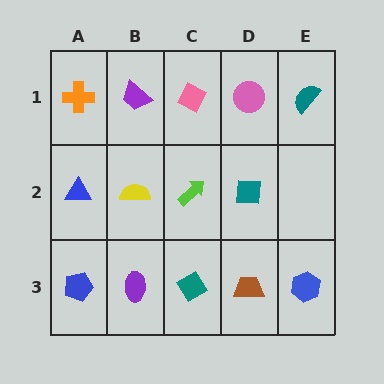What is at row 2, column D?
A teal square.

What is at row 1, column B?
A purple trapezoid.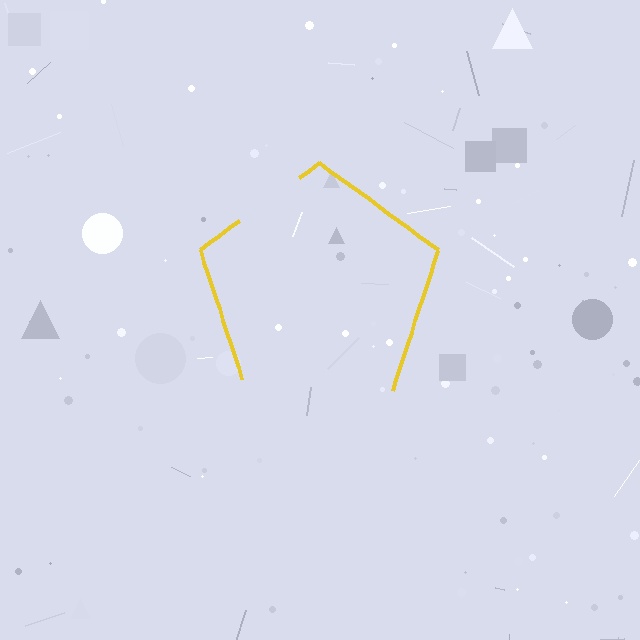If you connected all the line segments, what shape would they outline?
They would outline a pentagon.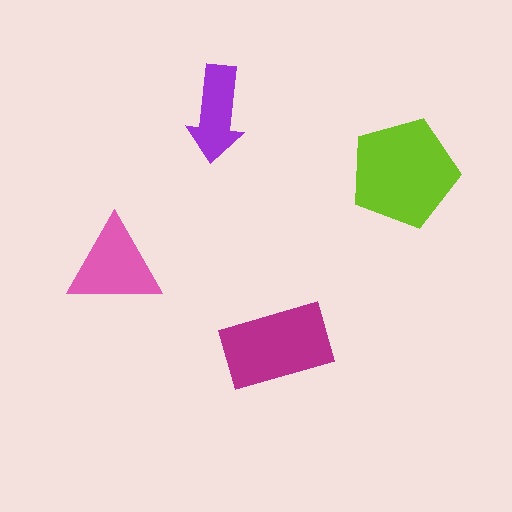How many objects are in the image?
There are 4 objects in the image.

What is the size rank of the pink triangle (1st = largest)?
3rd.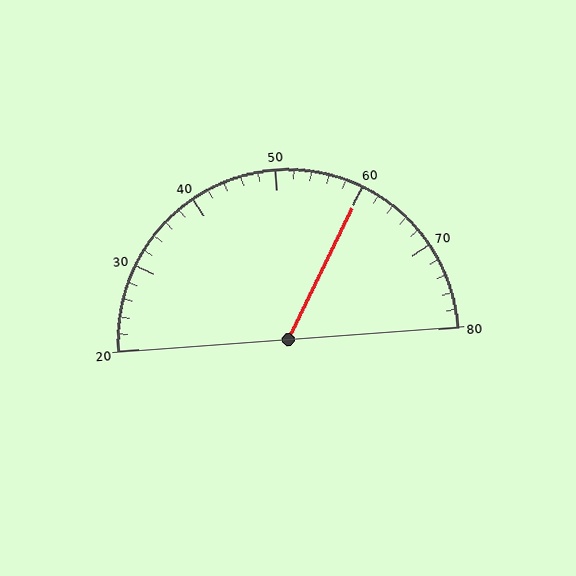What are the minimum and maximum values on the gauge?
The gauge ranges from 20 to 80.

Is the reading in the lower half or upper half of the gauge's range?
The reading is in the upper half of the range (20 to 80).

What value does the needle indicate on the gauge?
The needle indicates approximately 60.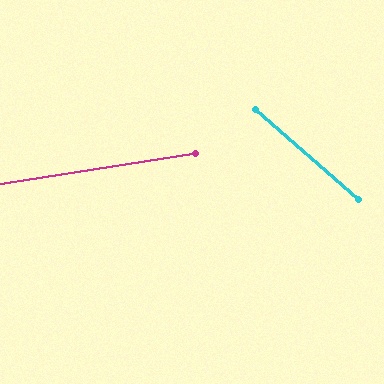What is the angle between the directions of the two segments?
Approximately 49 degrees.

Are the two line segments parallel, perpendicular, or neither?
Neither parallel nor perpendicular — they differ by about 49°.